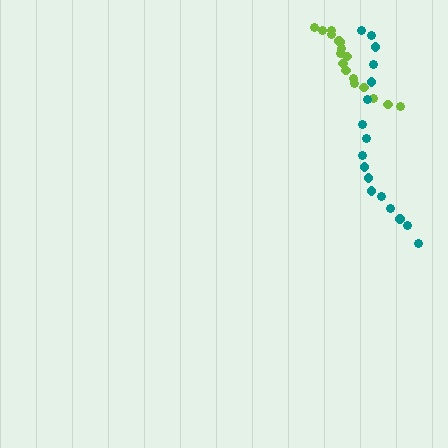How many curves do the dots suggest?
There are 2 distinct paths.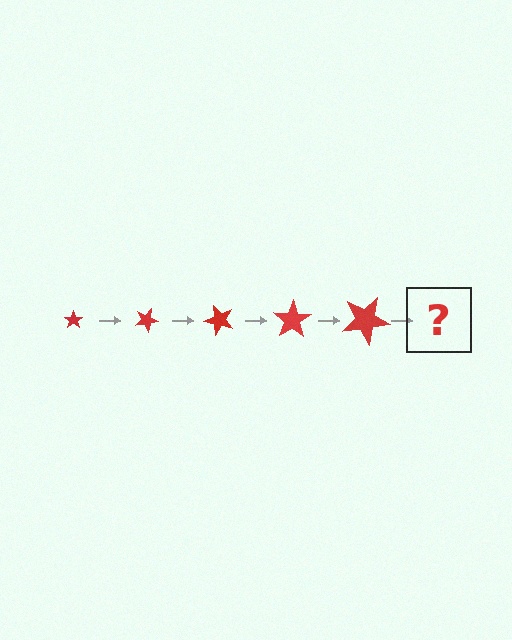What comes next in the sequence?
The next element should be a star, larger than the previous one and rotated 125 degrees from the start.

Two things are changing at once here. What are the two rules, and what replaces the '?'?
The two rules are that the star grows larger each step and it rotates 25 degrees each step. The '?' should be a star, larger than the previous one and rotated 125 degrees from the start.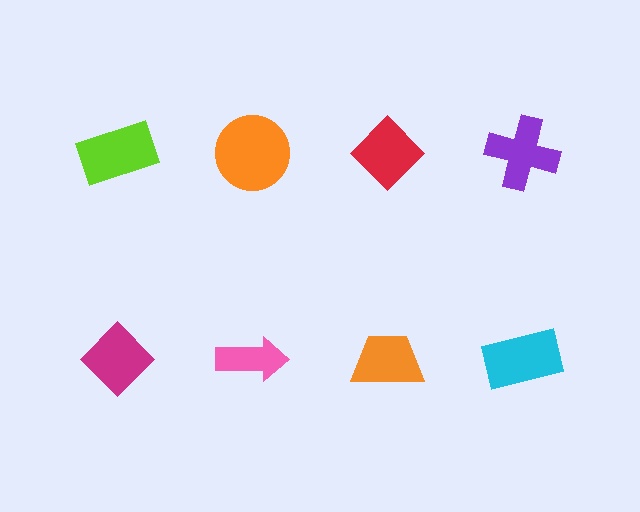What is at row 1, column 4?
A purple cross.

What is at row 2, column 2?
A pink arrow.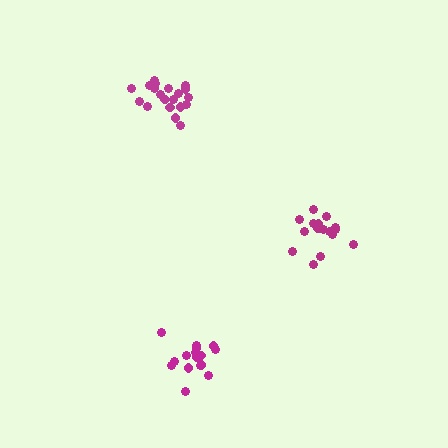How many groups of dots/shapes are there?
There are 3 groups.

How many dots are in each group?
Group 1: 16 dots, Group 2: 16 dots, Group 3: 20 dots (52 total).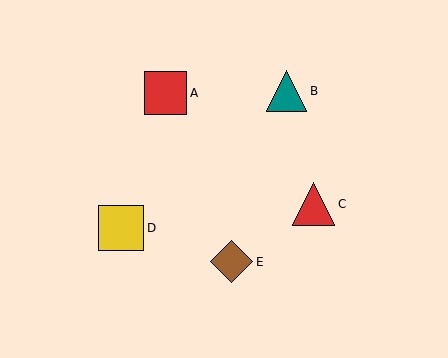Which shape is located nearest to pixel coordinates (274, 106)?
The teal triangle (labeled B) at (286, 91) is nearest to that location.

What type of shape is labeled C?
Shape C is a red triangle.